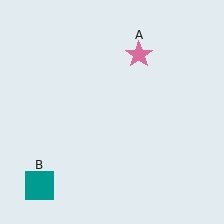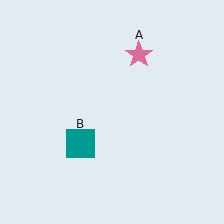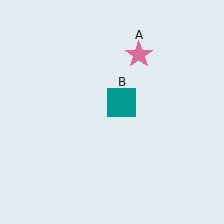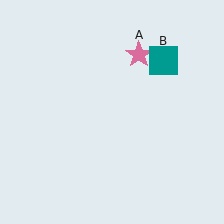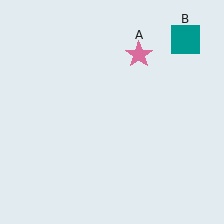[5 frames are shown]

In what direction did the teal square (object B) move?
The teal square (object B) moved up and to the right.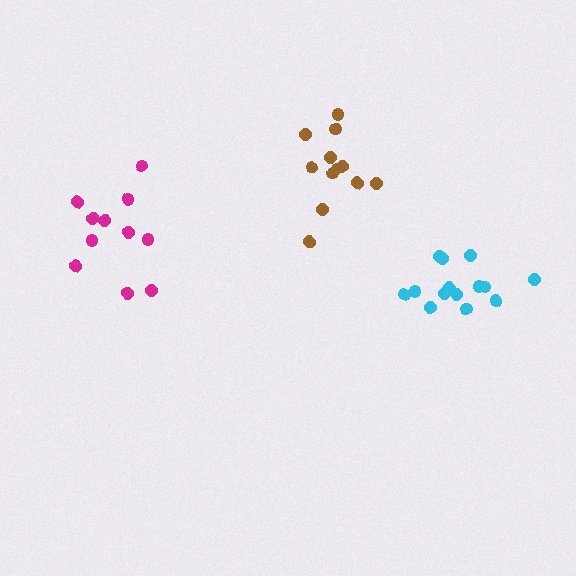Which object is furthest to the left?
The magenta cluster is leftmost.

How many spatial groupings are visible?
There are 3 spatial groupings.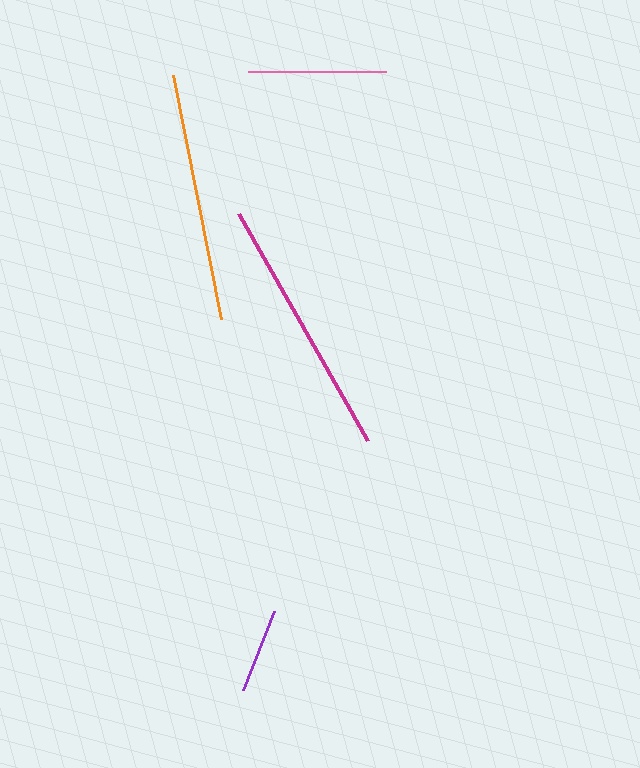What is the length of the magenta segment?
The magenta segment is approximately 262 pixels long.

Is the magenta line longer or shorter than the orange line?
The magenta line is longer than the orange line.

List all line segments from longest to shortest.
From longest to shortest: magenta, orange, pink, purple.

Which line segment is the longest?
The magenta line is the longest at approximately 262 pixels.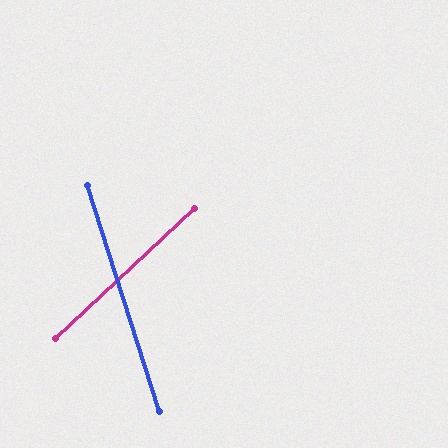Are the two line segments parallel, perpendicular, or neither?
Neither parallel nor perpendicular — they differ by about 65°.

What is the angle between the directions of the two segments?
Approximately 65 degrees.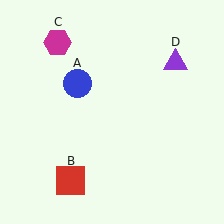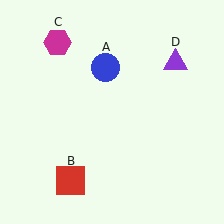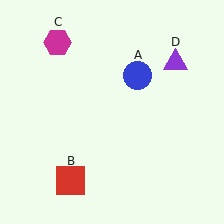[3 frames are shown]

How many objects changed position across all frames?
1 object changed position: blue circle (object A).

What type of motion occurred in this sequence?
The blue circle (object A) rotated clockwise around the center of the scene.